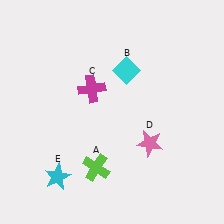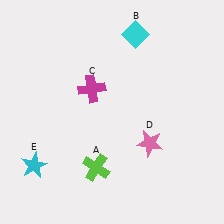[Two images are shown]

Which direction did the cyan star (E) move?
The cyan star (E) moved left.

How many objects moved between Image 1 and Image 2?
2 objects moved between the two images.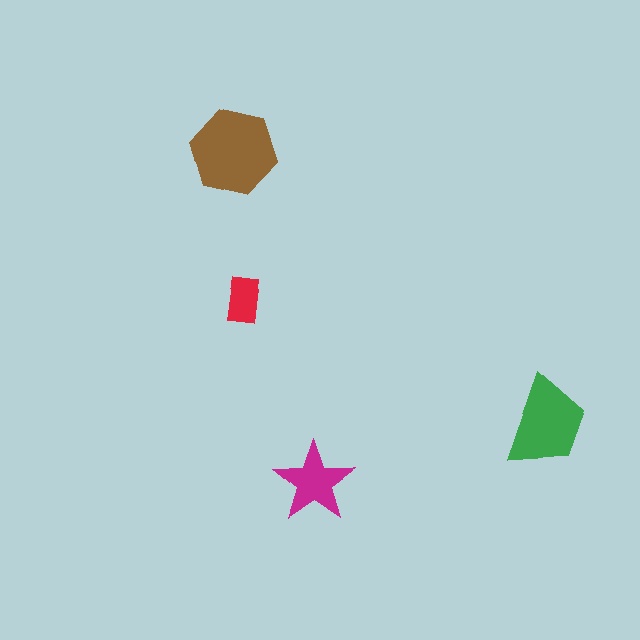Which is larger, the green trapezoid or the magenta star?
The green trapezoid.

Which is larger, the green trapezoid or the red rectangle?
The green trapezoid.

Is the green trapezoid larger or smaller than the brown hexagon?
Smaller.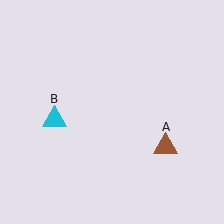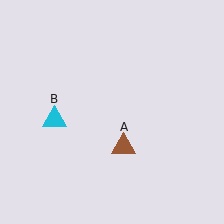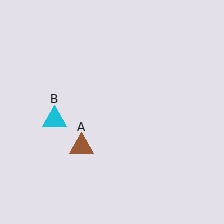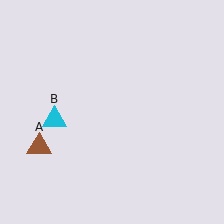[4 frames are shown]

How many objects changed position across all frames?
1 object changed position: brown triangle (object A).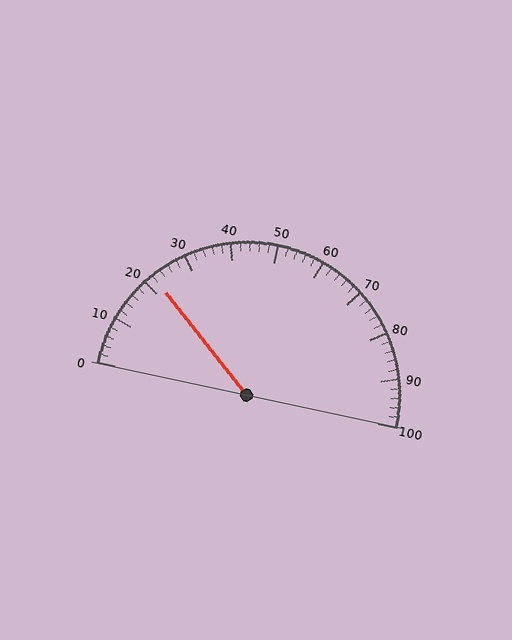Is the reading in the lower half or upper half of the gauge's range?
The reading is in the lower half of the range (0 to 100).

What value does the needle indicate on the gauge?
The needle indicates approximately 22.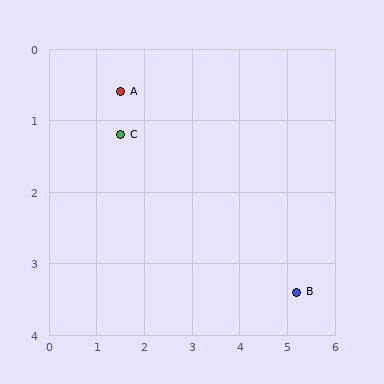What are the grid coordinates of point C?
Point C is at approximately (1.5, 1.2).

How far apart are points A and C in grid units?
Points A and C are about 0.6 grid units apart.